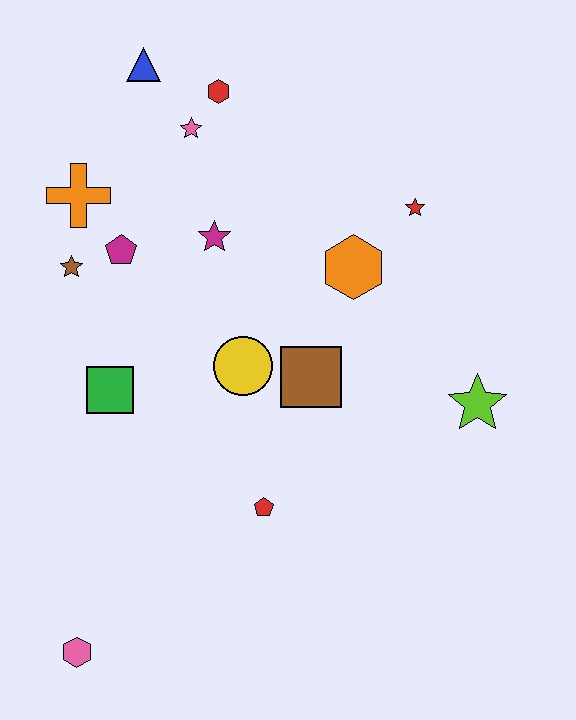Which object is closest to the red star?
The orange hexagon is closest to the red star.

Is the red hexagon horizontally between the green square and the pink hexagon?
No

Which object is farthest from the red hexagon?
The pink hexagon is farthest from the red hexagon.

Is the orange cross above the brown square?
Yes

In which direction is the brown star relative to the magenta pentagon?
The brown star is to the left of the magenta pentagon.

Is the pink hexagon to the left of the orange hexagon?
Yes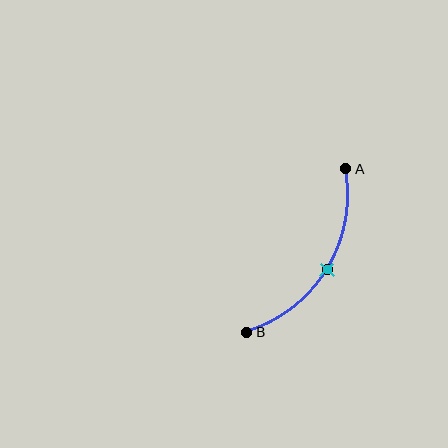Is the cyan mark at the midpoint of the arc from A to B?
Yes. The cyan mark lies on the arc at equal arc-length from both A and B — it is the arc midpoint.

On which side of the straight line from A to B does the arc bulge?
The arc bulges to the right of the straight line connecting A and B.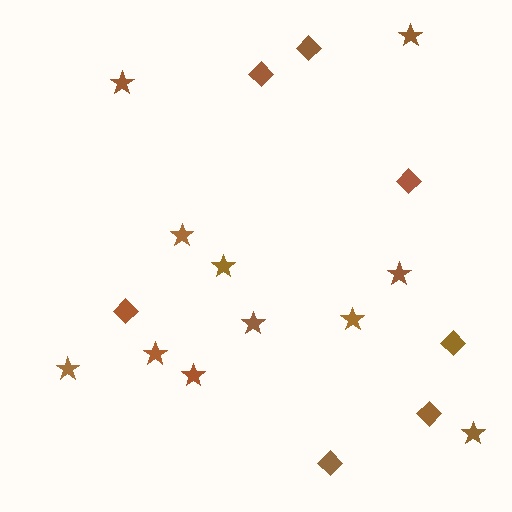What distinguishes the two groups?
There are 2 groups: one group of diamonds (7) and one group of stars (11).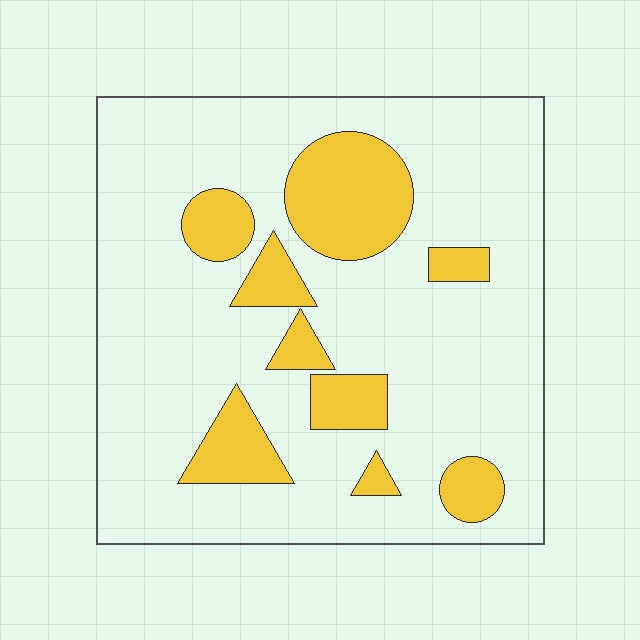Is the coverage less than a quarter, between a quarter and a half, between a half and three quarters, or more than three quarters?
Less than a quarter.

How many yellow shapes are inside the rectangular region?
9.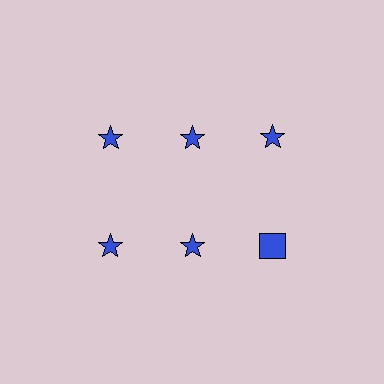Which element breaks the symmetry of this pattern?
The blue square in the second row, center column breaks the symmetry. All other shapes are blue stars.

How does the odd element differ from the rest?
It has a different shape: square instead of star.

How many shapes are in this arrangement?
There are 6 shapes arranged in a grid pattern.